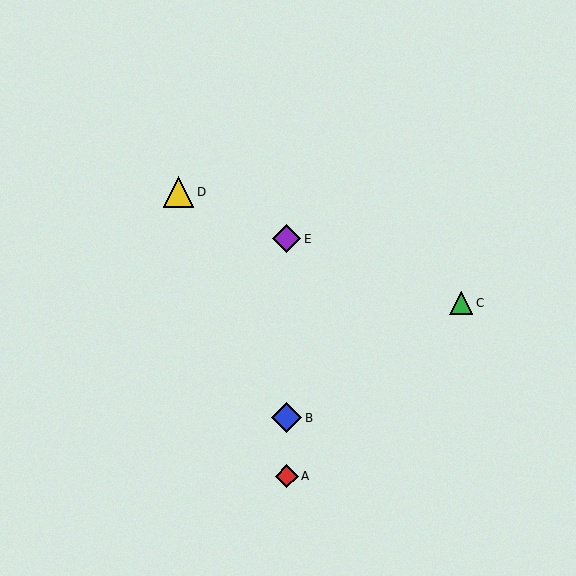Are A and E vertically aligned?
Yes, both are at x≈287.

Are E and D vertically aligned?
No, E is at x≈287 and D is at x≈179.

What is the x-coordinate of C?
Object C is at x≈461.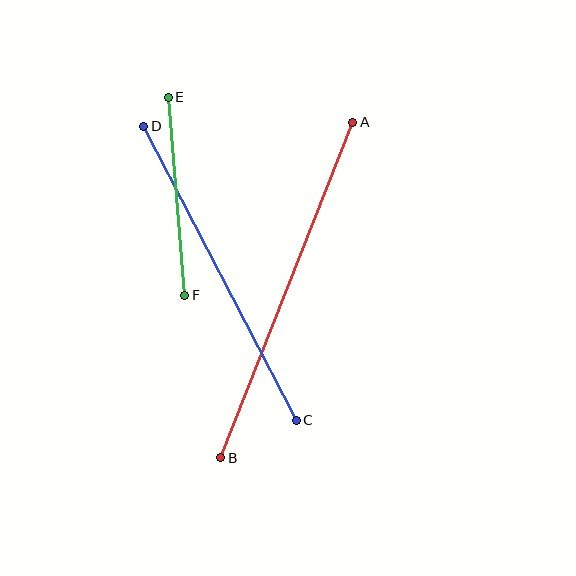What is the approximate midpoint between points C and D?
The midpoint is at approximately (220, 273) pixels.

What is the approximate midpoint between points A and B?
The midpoint is at approximately (287, 290) pixels.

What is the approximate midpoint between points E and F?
The midpoint is at approximately (177, 196) pixels.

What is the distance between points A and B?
The distance is approximately 360 pixels.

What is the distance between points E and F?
The distance is approximately 199 pixels.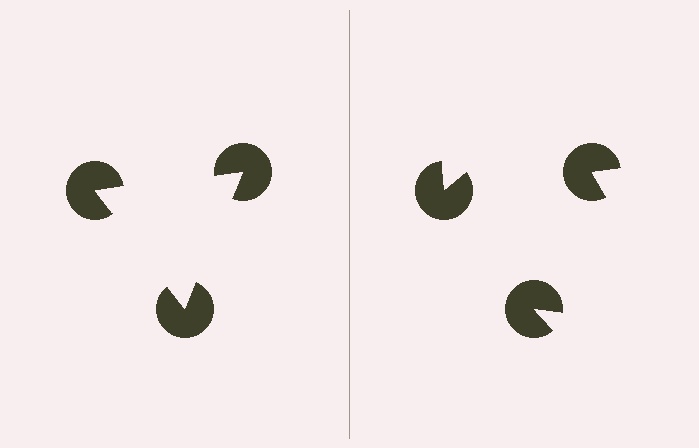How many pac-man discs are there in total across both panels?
6 — 3 on each side.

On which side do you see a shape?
An illusory triangle appears on the left side. On the right side the wedge cuts are rotated, so no coherent shape forms.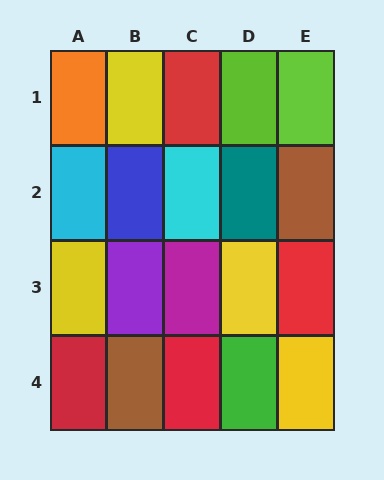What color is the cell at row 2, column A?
Cyan.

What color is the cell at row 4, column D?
Green.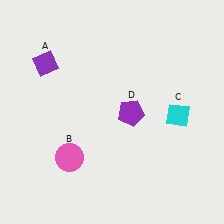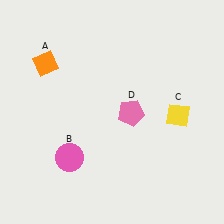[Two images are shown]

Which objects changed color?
A changed from purple to orange. C changed from cyan to yellow. D changed from purple to pink.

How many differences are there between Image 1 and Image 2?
There are 3 differences between the two images.